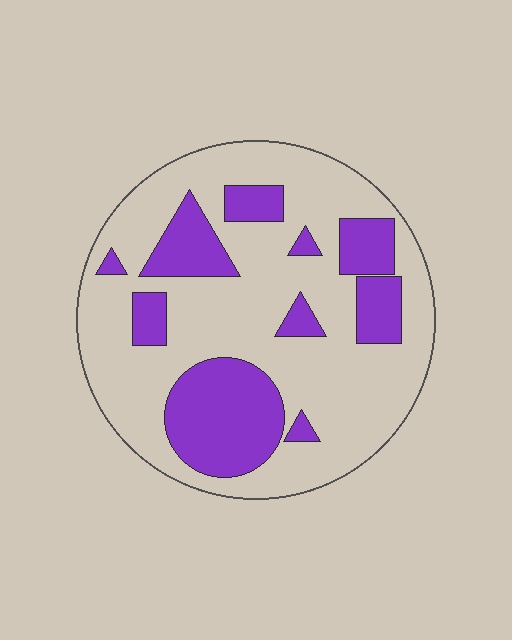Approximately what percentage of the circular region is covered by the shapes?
Approximately 30%.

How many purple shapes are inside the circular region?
10.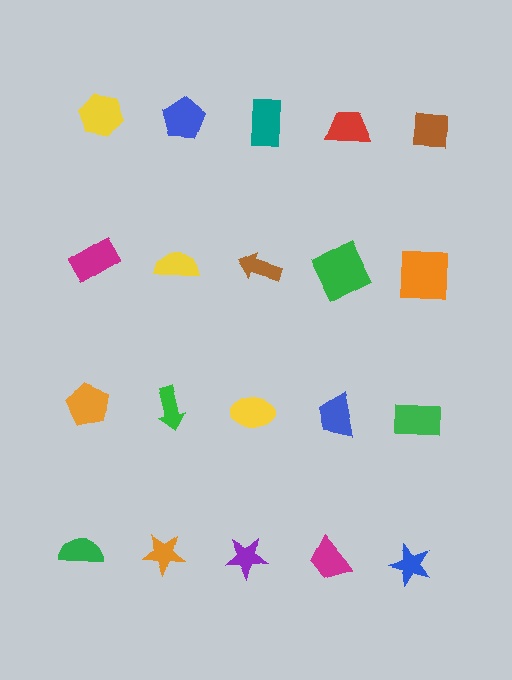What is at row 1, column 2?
A blue pentagon.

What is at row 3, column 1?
An orange pentagon.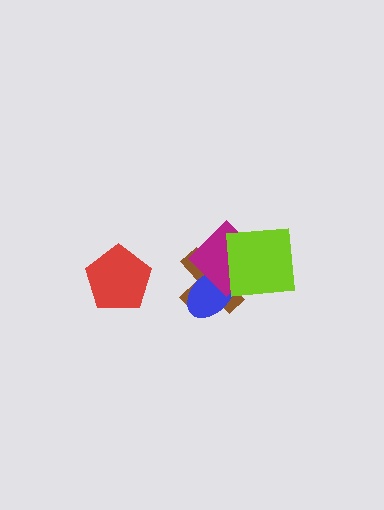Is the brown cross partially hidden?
Yes, it is partially covered by another shape.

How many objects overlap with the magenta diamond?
3 objects overlap with the magenta diamond.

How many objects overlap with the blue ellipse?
2 objects overlap with the blue ellipse.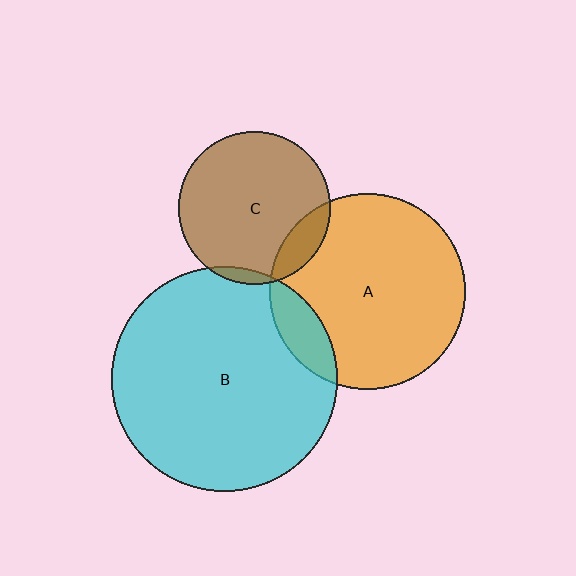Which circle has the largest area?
Circle B (cyan).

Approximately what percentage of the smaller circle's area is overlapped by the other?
Approximately 15%.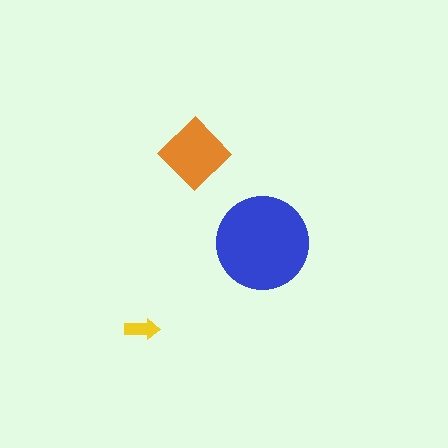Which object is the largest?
The blue circle.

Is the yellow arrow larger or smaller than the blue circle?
Smaller.